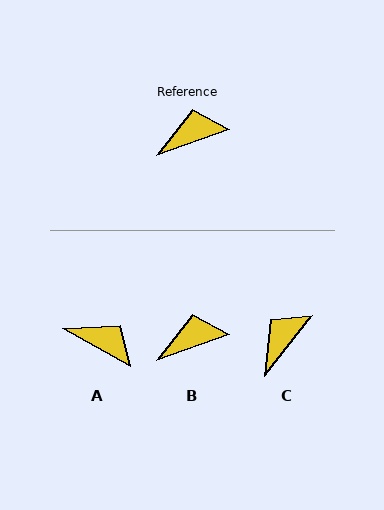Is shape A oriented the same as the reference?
No, it is off by about 48 degrees.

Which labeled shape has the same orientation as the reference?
B.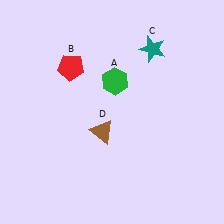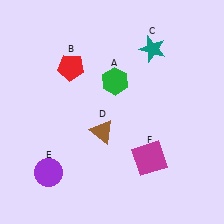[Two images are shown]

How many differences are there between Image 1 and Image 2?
There are 2 differences between the two images.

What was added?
A purple circle (E), a magenta square (F) were added in Image 2.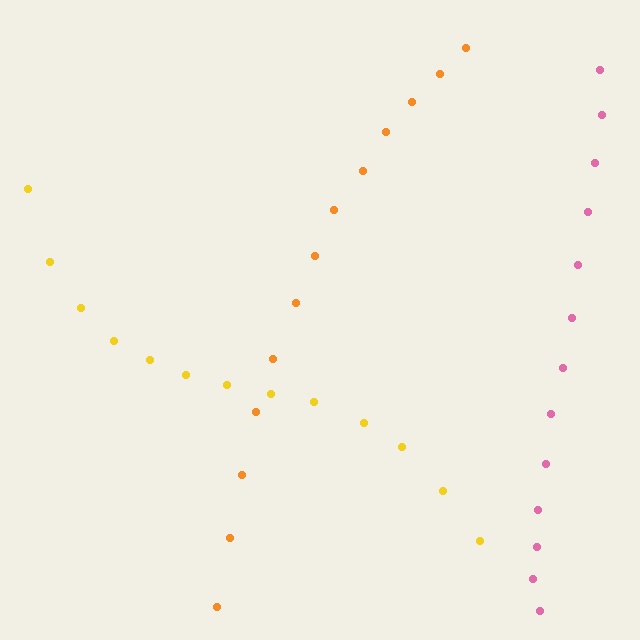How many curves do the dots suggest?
There are 3 distinct paths.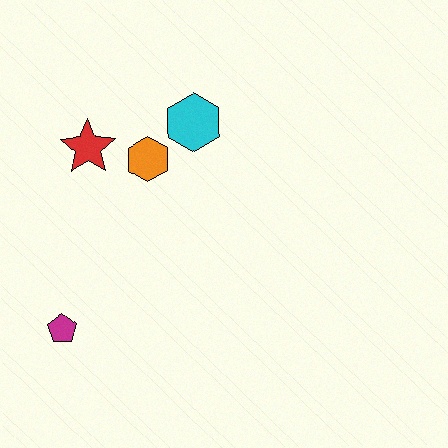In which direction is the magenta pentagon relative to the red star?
The magenta pentagon is below the red star.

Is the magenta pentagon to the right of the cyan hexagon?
No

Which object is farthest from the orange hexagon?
The magenta pentagon is farthest from the orange hexagon.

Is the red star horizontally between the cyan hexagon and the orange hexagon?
No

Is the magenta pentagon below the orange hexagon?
Yes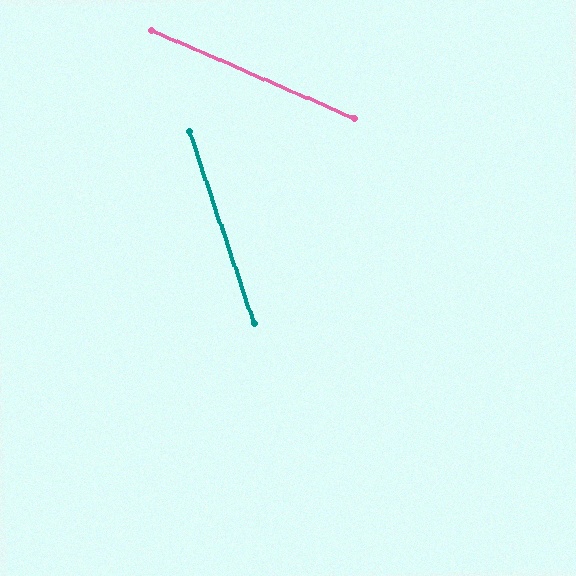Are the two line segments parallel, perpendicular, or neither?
Neither parallel nor perpendicular — they differ by about 48°.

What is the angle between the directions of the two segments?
Approximately 48 degrees.